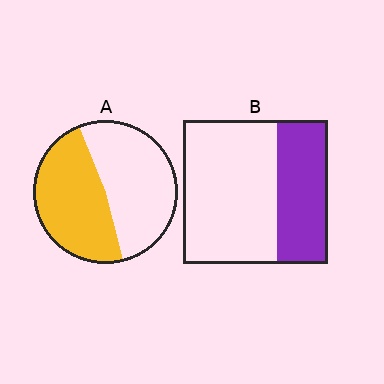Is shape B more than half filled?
No.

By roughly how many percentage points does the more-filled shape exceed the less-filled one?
By roughly 15 percentage points (A over B).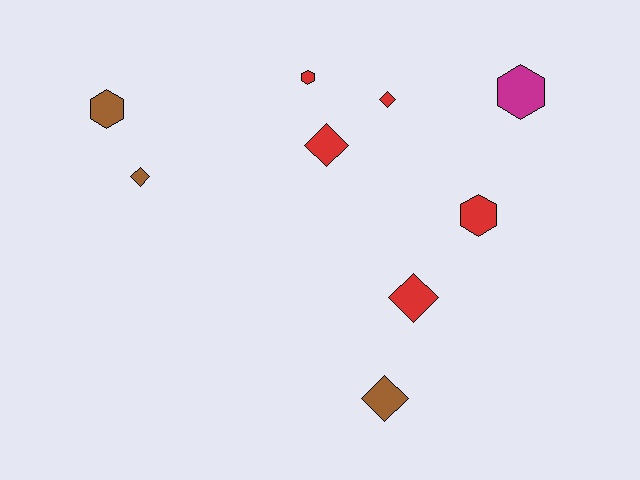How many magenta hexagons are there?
There is 1 magenta hexagon.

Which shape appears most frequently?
Diamond, with 5 objects.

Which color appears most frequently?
Red, with 5 objects.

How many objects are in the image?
There are 9 objects.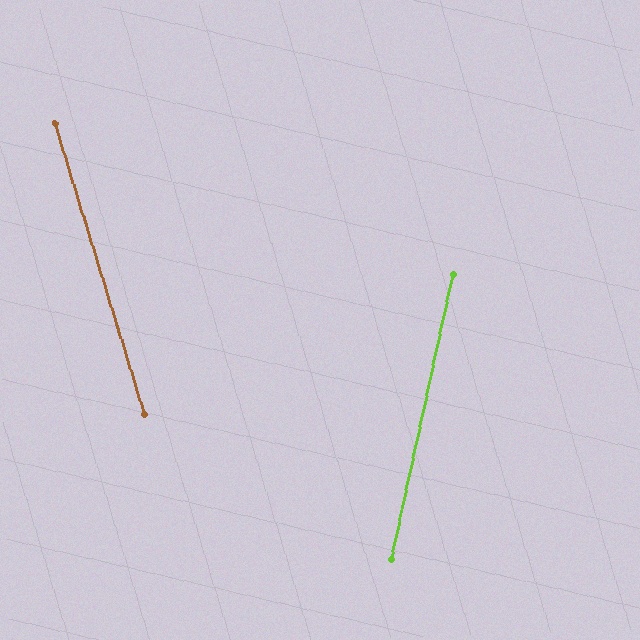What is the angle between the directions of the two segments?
Approximately 29 degrees.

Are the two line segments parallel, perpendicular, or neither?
Neither parallel nor perpendicular — they differ by about 29°.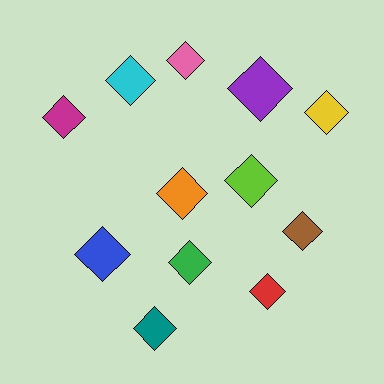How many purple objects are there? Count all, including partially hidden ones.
There is 1 purple object.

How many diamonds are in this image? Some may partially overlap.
There are 12 diamonds.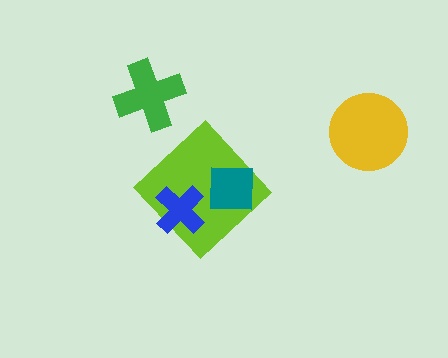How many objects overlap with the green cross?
0 objects overlap with the green cross.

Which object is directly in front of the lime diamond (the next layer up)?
The blue cross is directly in front of the lime diamond.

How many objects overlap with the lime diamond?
2 objects overlap with the lime diamond.